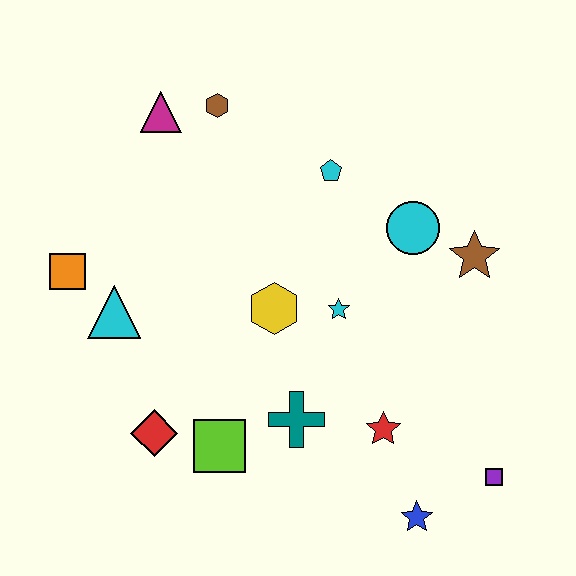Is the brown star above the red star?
Yes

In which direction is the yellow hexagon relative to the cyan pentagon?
The yellow hexagon is below the cyan pentagon.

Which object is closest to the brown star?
The cyan circle is closest to the brown star.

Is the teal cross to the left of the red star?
Yes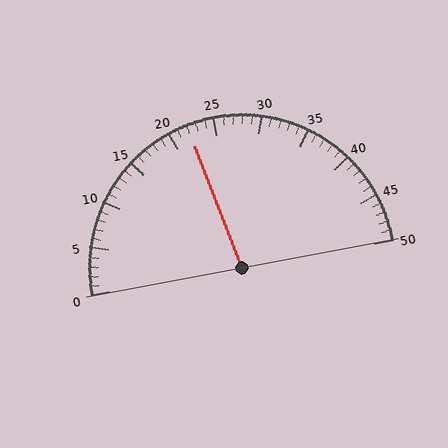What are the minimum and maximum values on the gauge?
The gauge ranges from 0 to 50.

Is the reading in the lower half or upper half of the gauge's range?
The reading is in the lower half of the range (0 to 50).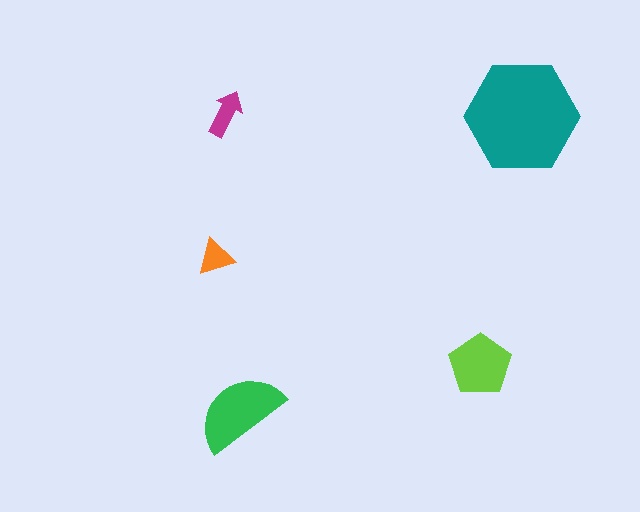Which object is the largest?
The teal hexagon.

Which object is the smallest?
The orange triangle.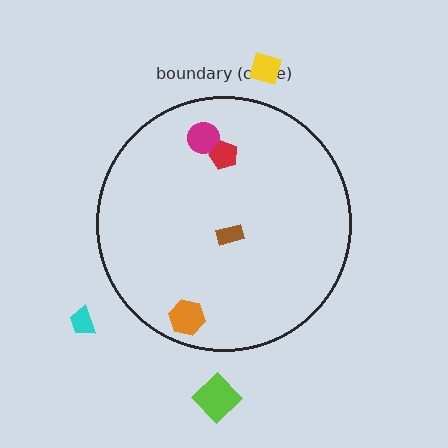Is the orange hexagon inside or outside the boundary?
Inside.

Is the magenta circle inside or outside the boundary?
Inside.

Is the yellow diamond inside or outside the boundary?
Outside.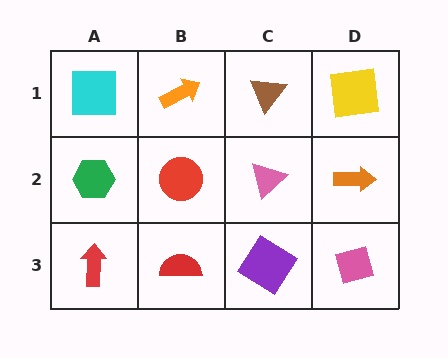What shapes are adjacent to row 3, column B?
A red circle (row 2, column B), a red arrow (row 3, column A), a purple diamond (row 3, column C).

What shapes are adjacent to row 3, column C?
A pink triangle (row 2, column C), a red semicircle (row 3, column B), a pink diamond (row 3, column D).